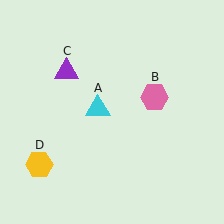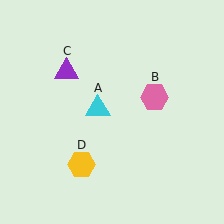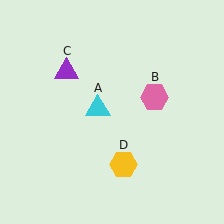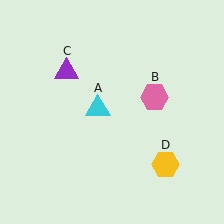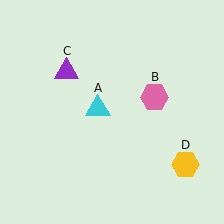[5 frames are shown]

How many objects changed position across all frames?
1 object changed position: yellow hexagon (object D).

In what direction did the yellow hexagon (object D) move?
The yellow hexagon (object D) moved right.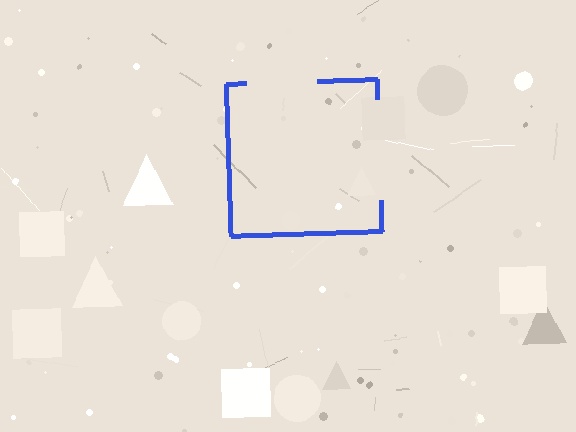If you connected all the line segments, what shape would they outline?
They would outline a square.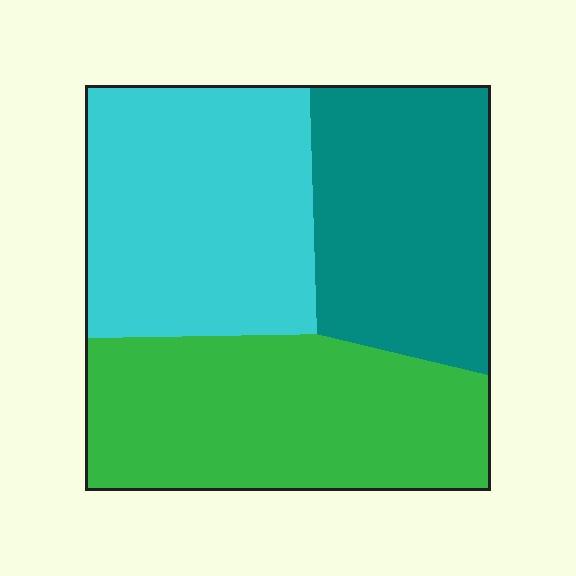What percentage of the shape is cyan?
Cyan takes up about one third (1/3) of the shape.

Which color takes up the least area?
Teal, at roughly 30%.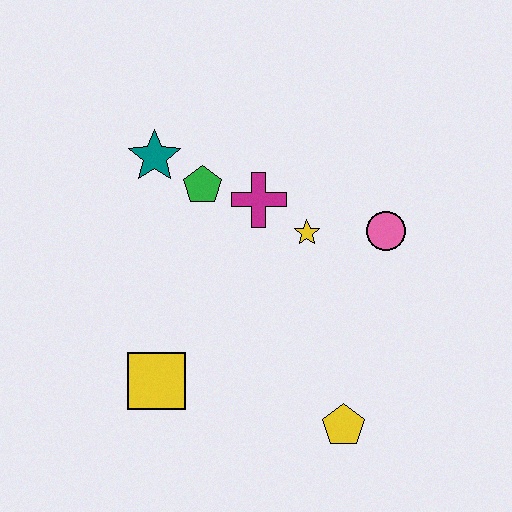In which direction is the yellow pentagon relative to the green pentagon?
The yellow pentagon is below the green pentagon.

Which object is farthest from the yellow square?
The pink circle is farthest from the yellow square.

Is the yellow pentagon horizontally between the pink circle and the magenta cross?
Yes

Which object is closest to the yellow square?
The yellow pentagon is closest to the yellow square.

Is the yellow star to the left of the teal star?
No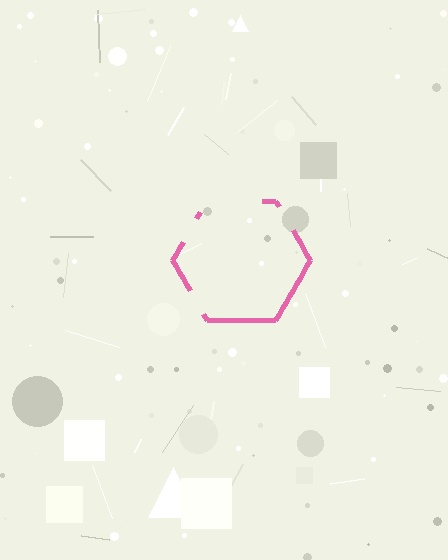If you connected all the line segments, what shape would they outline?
They would outline a hexagon.